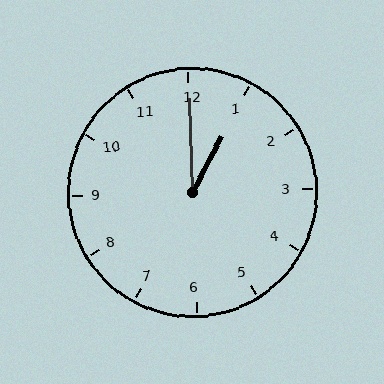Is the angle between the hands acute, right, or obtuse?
It is acute.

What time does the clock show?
1:00.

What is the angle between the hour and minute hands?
Approximately 30 degrees.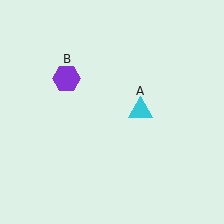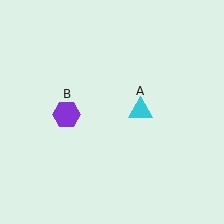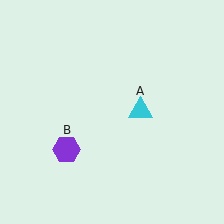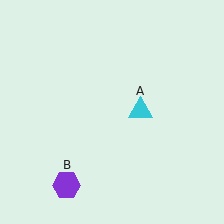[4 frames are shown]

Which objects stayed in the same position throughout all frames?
Cyan triangle (object A) remained stationary.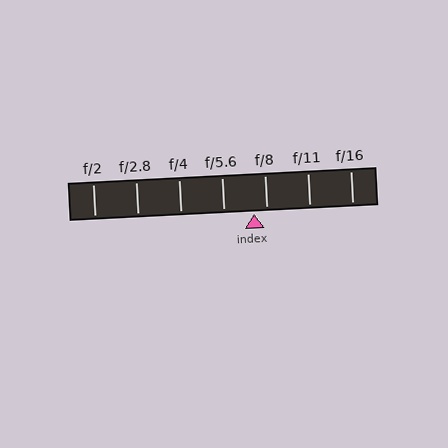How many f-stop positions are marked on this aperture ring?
There are 7 f-stop positions marked.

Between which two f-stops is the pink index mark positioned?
The index mark is between f/5.6 and f/8.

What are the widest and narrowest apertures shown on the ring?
The widest aperture shown is f/2 and the narrowest is f/16.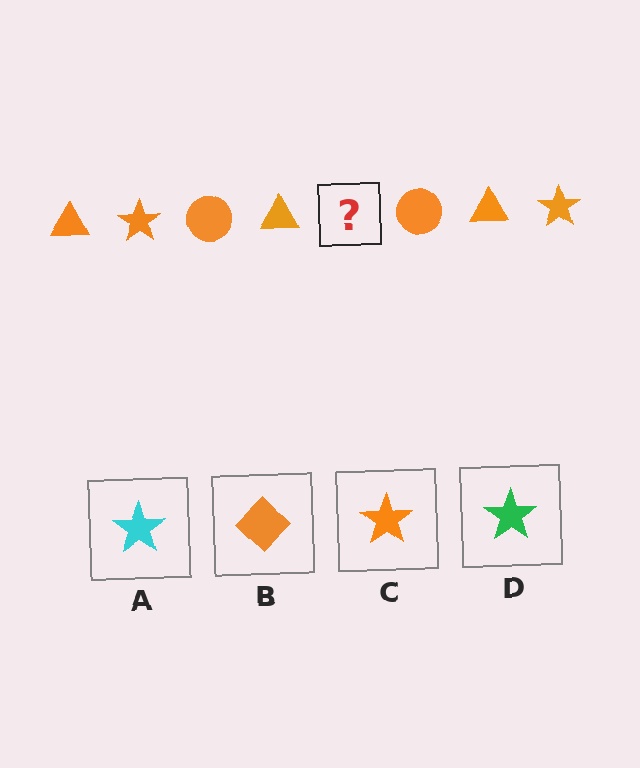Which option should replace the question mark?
Option C.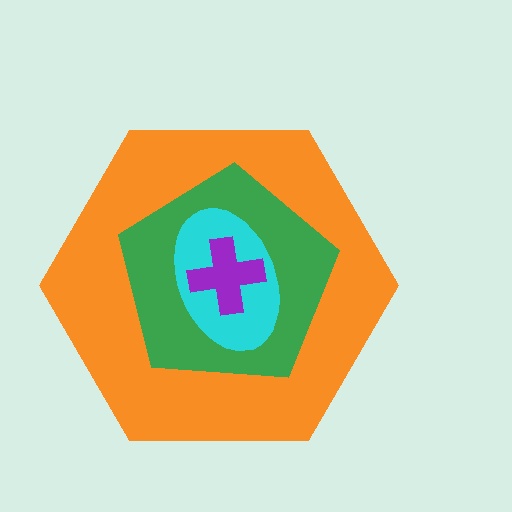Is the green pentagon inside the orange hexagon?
Yes.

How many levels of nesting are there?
4.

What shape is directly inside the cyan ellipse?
The purple cross.